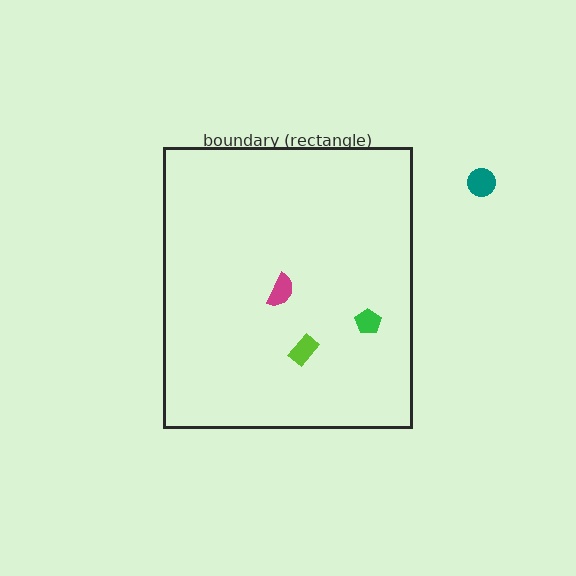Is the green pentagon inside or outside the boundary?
Inside.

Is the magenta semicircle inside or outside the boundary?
Inside.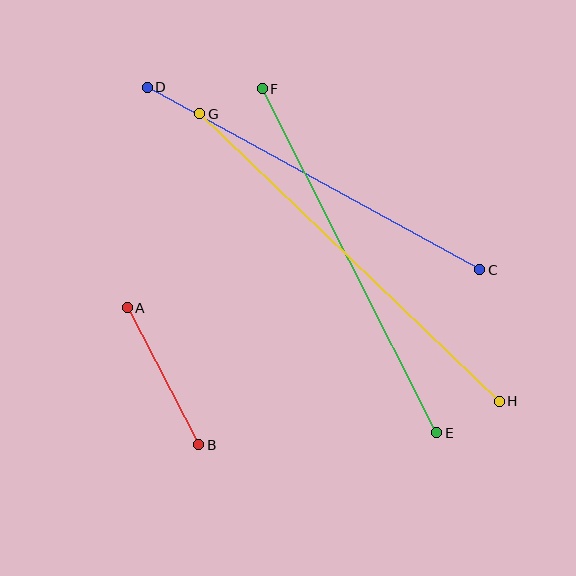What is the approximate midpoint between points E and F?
The midpoint is at approximately (349, 261) pixels.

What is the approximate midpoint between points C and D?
The midpoint is at approximately (313, 179) pixels.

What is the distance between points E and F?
The distance is approximately 386 pixels.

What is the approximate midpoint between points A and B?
The midpoint is at approximately (163, 376) pixels.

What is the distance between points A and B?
The distance is approximately 155 pixels.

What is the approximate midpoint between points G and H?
The midpoint is at approximately (349, 258) pixels.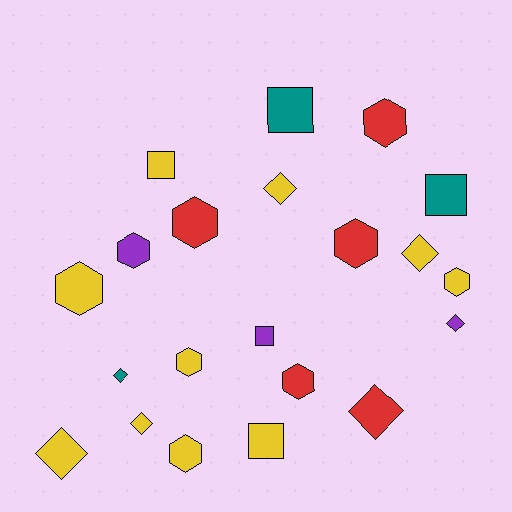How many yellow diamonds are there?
There are 4 yellow diamonds.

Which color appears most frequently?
Yellow, with 10 objects.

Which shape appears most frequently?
Hexagon, with 9 objects.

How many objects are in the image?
There are 21 objects.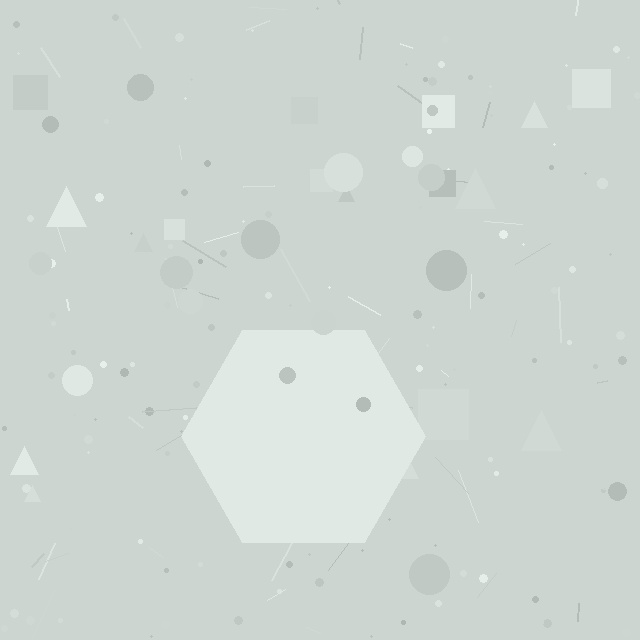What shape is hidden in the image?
A hexagon is hidden in the image.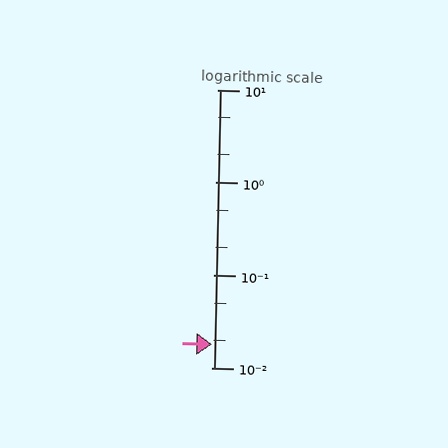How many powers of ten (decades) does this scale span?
The scale spans 3 decades, from 0.01 to 10.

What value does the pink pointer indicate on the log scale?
The pointer indicates approximately 0.018.